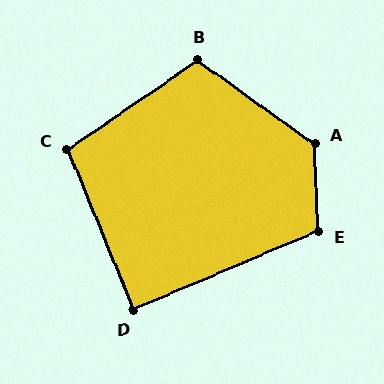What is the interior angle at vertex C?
Approximately 102 degrees (obtuse).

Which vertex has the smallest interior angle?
D, at approximately 89 degrees.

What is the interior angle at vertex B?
Approximately 110 degrees (obtuse).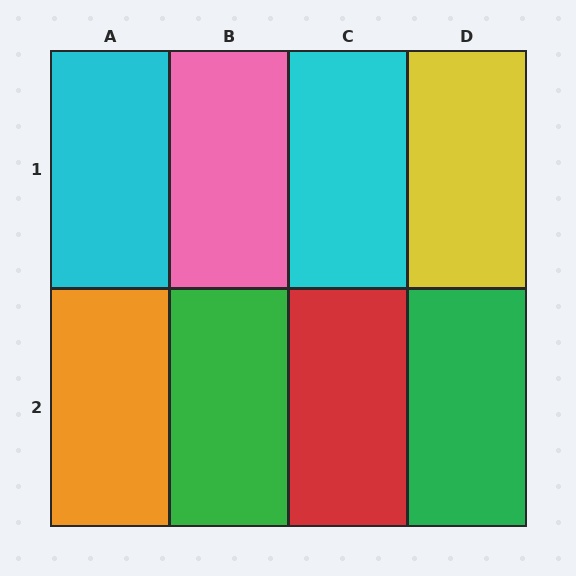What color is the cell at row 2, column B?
Green.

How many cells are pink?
1 cell is pink.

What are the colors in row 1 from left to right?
Cyan, pink, cyan, yellow.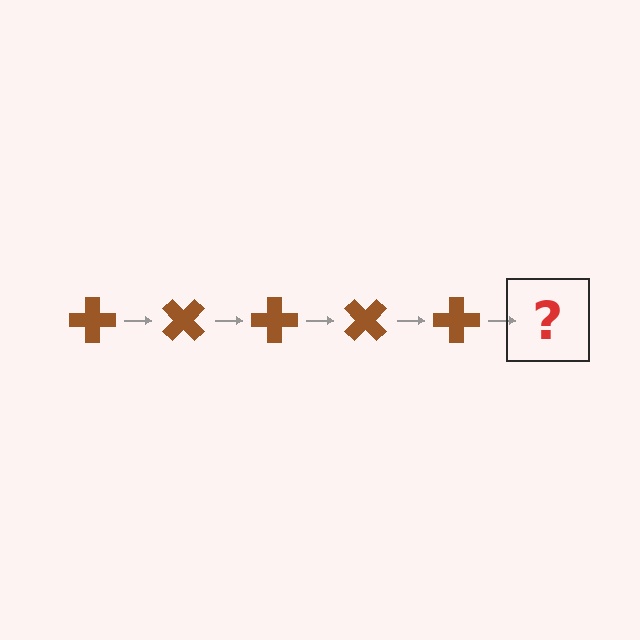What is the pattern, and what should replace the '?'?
The pattern is that the cross rotates 45 degrees each step. The '?' should be a brown cross rotated 225 degrees.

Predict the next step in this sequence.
The next step is a brown cross rotated 225 degrees.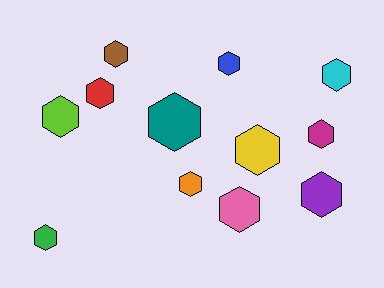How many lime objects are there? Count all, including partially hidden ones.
There is 1 lime object.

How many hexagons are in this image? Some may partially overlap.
There are 12 hexagons.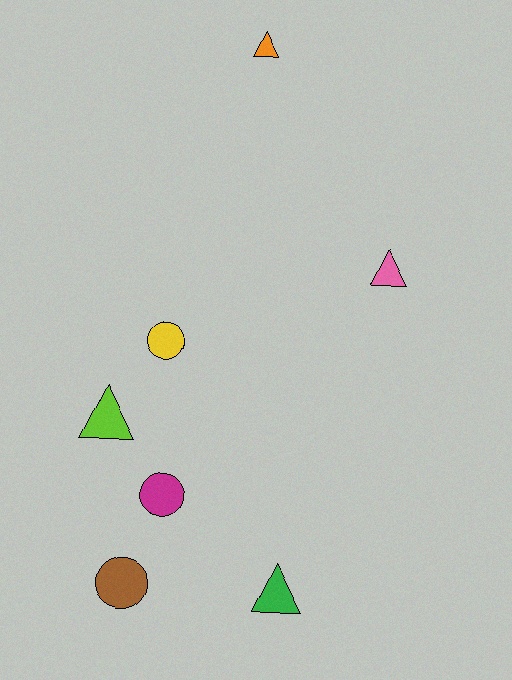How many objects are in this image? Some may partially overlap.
There are 7 objects.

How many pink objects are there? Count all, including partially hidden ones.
There is 1 pink object.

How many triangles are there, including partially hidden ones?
There are 4 triangles.